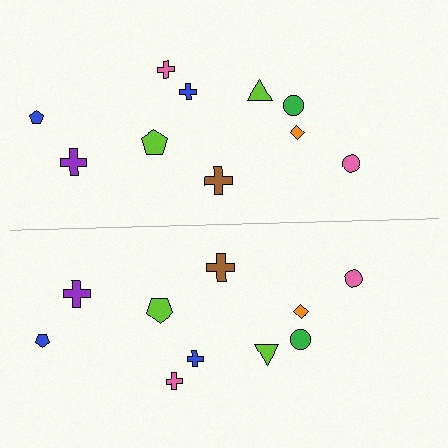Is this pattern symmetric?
Yes, this pattern has bilateral (reflection) symmetry.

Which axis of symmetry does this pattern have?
The pattern has a horizontal axis of symmetry running through the center of the image.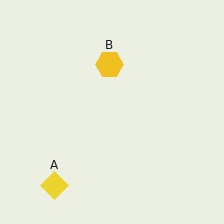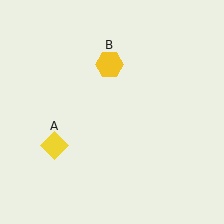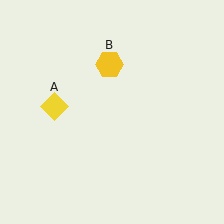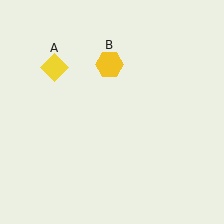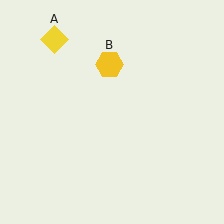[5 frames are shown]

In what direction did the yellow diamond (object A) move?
The yellow diamond (object A) moved up.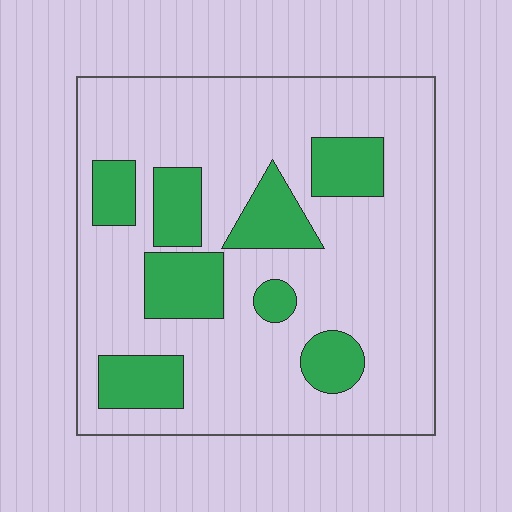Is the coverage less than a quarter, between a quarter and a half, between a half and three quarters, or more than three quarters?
Less than a quarter.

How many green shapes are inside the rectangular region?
8.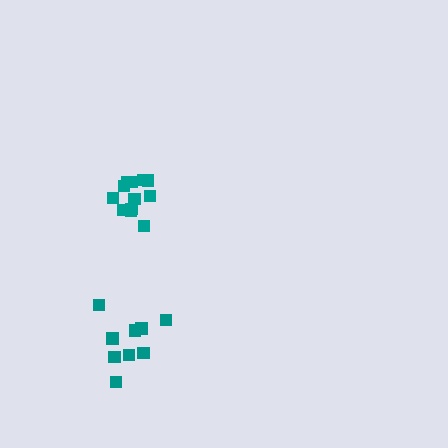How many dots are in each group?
Group 1: 12 dots, Group 2: 9 dots (21 total).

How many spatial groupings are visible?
There are 2 spatial groupings.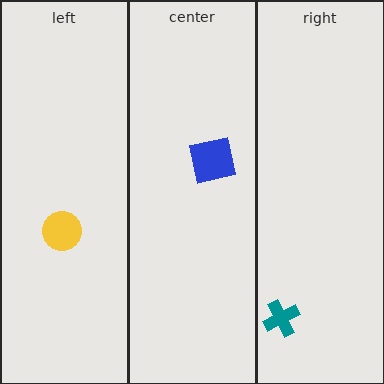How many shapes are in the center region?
1.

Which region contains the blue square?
The center region.